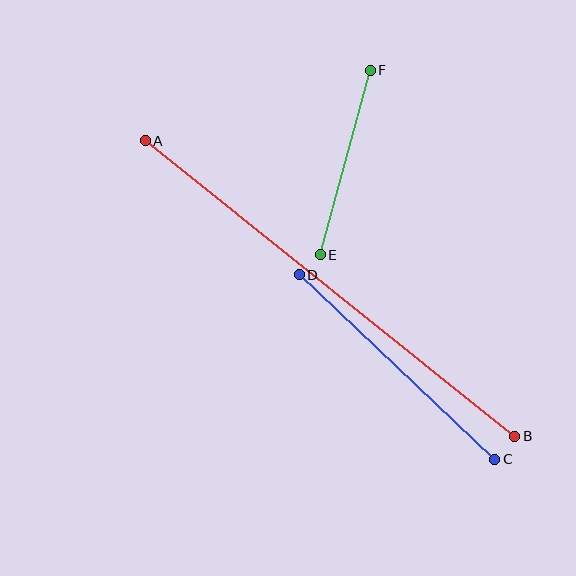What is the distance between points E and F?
The distance is approximately 191 pixels.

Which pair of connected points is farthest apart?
Points A and B are farthest apart.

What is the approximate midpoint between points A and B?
The midpoint is at approximately (330, 289) pixels.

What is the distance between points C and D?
The distance is approximately 269 pixels.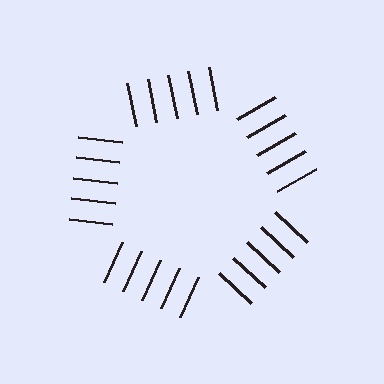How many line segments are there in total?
25 — 5 along each of the 5 edges.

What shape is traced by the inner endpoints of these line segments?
An illusory pentagon — the line segments terminate on its edges but no continuous stroke is drawn.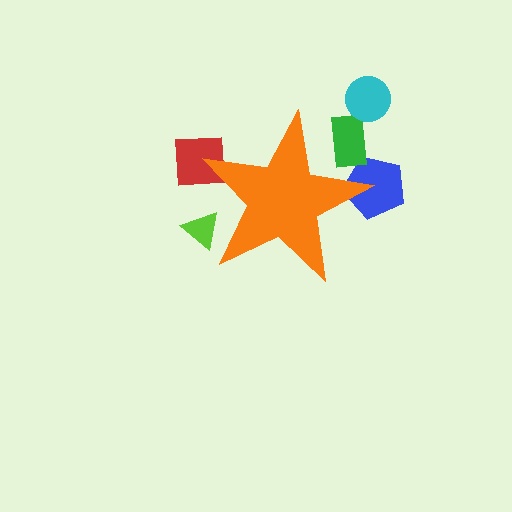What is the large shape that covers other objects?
An orange star.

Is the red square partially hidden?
Yes, the red square is partially hidden behind the orange star.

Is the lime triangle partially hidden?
Yes, the lime triangle is partially hidden behind the orange star.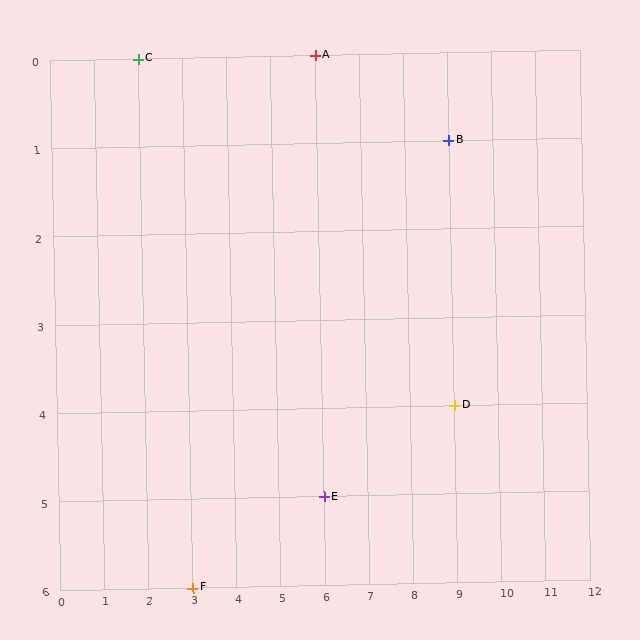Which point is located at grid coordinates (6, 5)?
Point E is at (6, 5).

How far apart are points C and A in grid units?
Points C and A are 4 columns apart.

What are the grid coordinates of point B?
Point B is at grid coordinates (9, 1).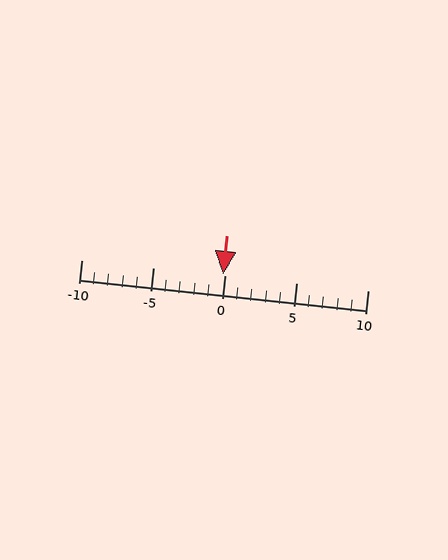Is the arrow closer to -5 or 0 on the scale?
The arrow is closer to 0.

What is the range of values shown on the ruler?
The ruler shows values from -10 to 10.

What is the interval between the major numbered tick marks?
The major tick marks are spaced 5 units apart.